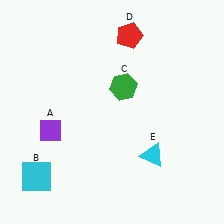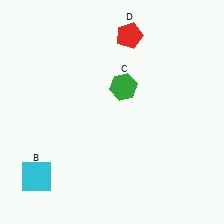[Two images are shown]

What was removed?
The purple diamond (A), the cyan triangle (E) were removed in Image 2.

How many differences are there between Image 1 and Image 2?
There are 2 differences between the two images.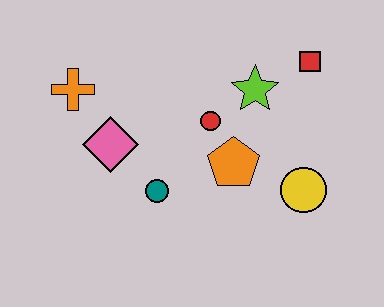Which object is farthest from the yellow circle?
The orange cross is farthest from the yellow circle.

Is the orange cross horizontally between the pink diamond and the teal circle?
No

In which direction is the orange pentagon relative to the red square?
The orange pentagon is below the red square.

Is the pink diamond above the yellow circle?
Yes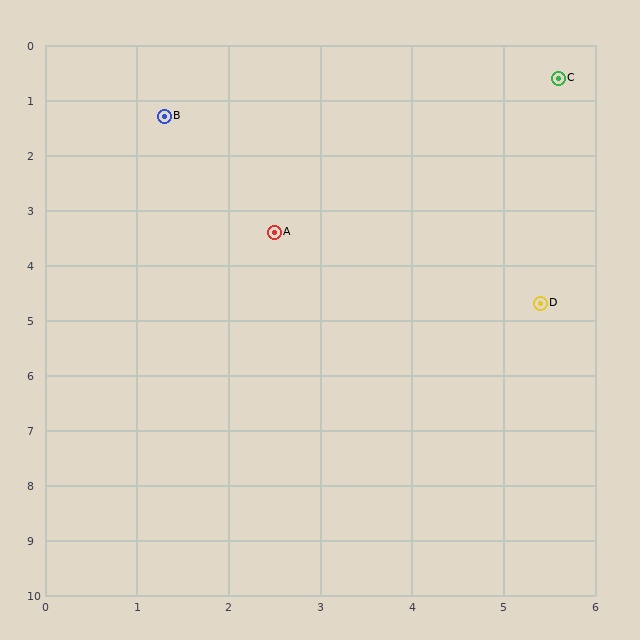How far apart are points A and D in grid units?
Points A and D are about 3.2 grid units apart.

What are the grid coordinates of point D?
Point D is at approximately (5.4, 4.7).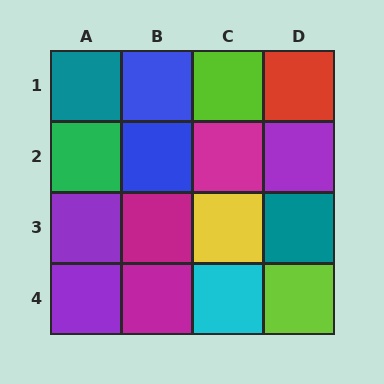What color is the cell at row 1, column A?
Teal.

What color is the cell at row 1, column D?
Red.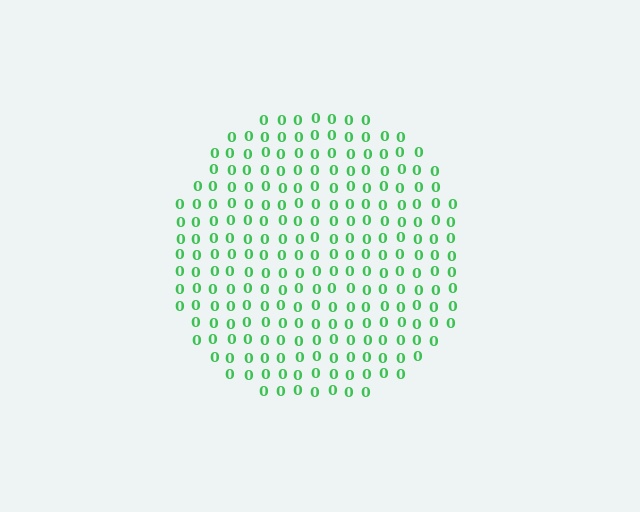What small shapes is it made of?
It is made of small digit 0's.